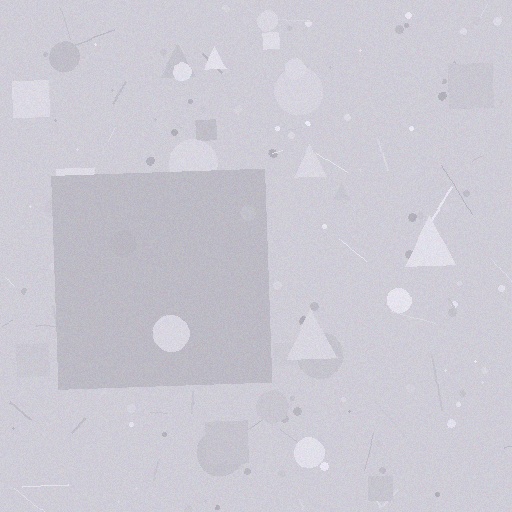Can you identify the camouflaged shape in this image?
The camouflaged shape is a square.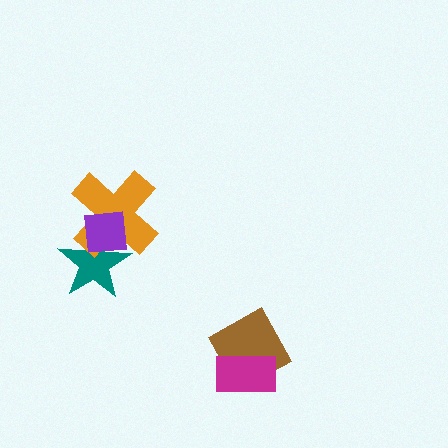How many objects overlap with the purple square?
2 objects overlap with the purple square.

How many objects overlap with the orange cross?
2 objects overlap with the orange cross.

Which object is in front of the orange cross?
The purple square is in front of the orange cross.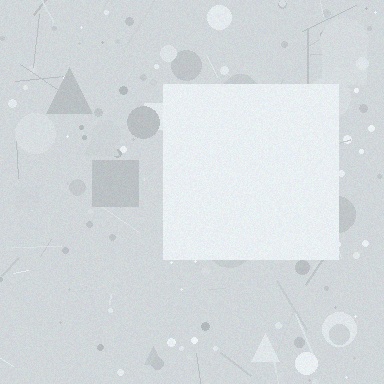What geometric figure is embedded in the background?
A square is embedded in the background.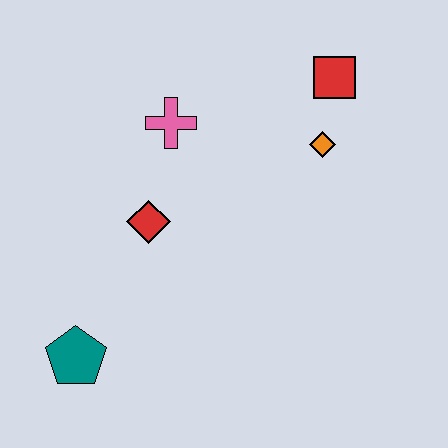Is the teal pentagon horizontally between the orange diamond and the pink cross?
No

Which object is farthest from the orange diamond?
The teal pentagon is farthest from the orange diamond.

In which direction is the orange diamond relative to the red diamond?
The orange diamond is to the right of the red diamond.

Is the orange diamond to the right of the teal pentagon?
Yes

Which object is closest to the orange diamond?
The red square is closest to the orange diamond.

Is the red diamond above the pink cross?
No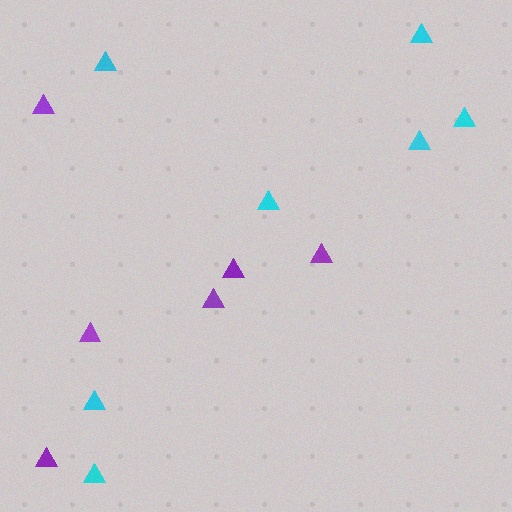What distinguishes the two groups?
There are 2 groups: one group of purple triangles (6) and one group of cyan triangles (7).